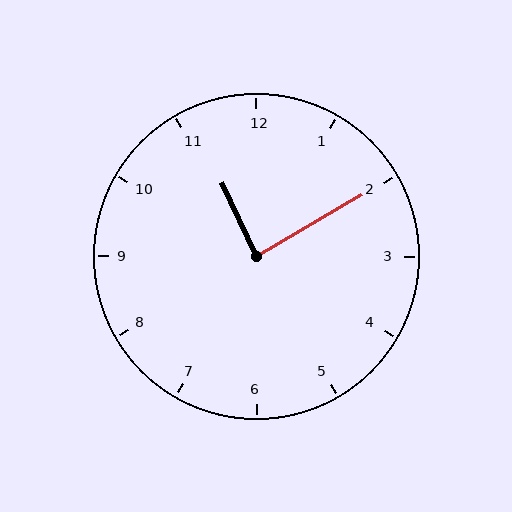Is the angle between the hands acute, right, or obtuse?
It is right.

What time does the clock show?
11:10.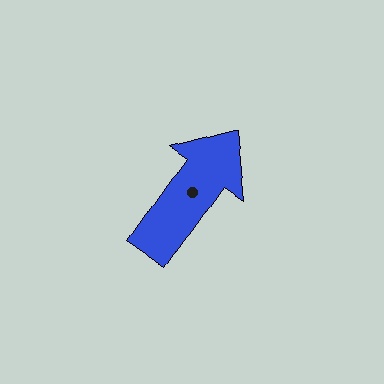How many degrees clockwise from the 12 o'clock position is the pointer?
Approximately 35 degrees.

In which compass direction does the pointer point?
Northeast.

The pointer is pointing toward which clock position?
Roughly 1 o'clock.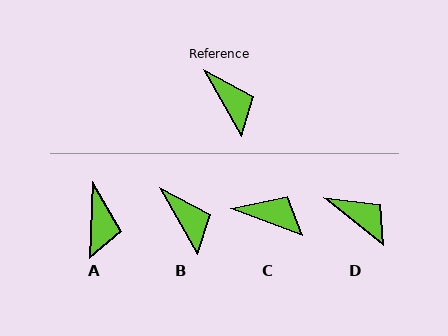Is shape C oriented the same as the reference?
No, it is off by about 40 degrees.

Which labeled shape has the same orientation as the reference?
B.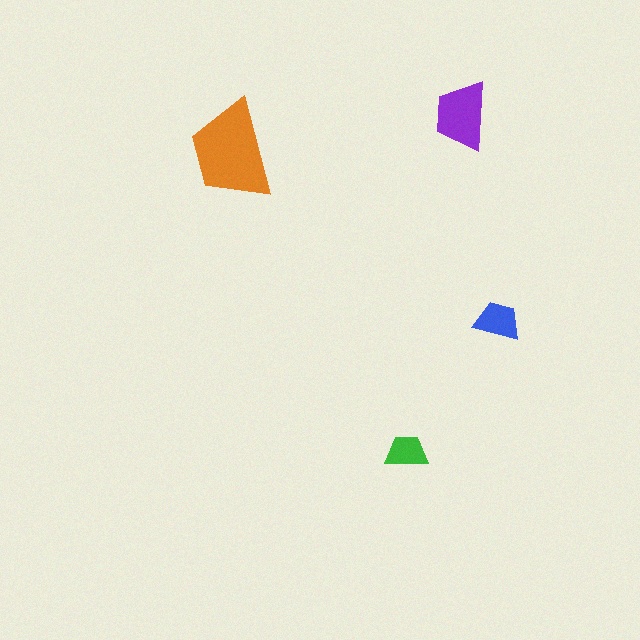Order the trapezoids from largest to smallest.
the orange one, the purple one, the blue one, the green one.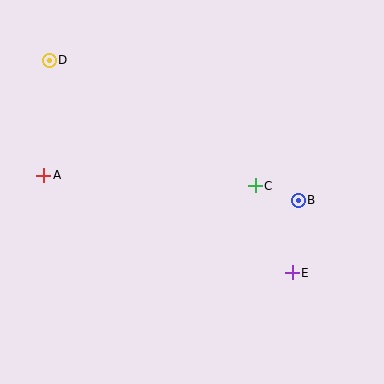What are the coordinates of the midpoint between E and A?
The midpoint between E and A is at (168, 224).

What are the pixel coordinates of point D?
Point D is at (49, 60).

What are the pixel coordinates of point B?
Point B is at (298, 200).